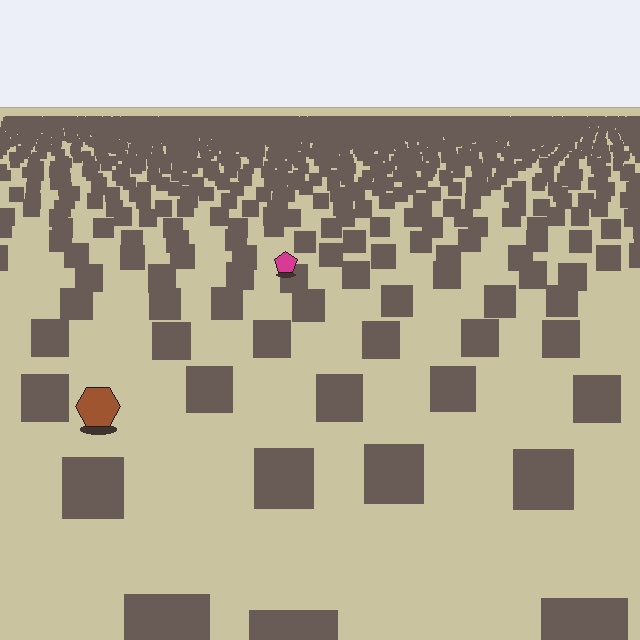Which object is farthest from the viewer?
The magenta pentagon is farthest from the viewer. It appears smaller and the ground texture around it is denser.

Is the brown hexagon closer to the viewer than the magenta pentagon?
Yes. The brown hexagon is closer — you can tell from the texture gradient: the ground texture is coarser near it.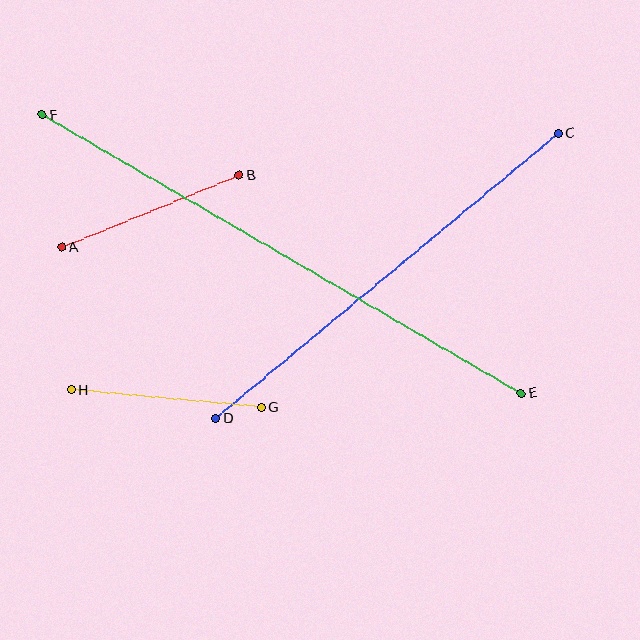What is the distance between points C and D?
The distance is approximately 445 pixels.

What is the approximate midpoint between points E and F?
The midpoint is at approximately (282, 254) pixels.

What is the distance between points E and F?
The distance is approximately 554 pixels.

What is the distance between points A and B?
The distance is approximately 191 pixels.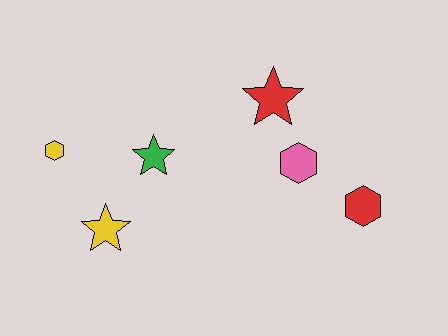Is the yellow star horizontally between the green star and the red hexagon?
No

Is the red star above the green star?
Yes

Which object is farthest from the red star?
The yellow hexagon is farthest from the red star.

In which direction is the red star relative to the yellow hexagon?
The red star is to the right of the yellow hexagon.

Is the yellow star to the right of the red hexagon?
No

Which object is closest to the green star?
The yellow star is closest to the green star.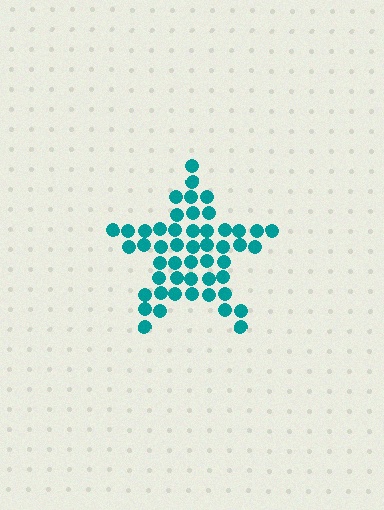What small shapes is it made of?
It is made of small circles.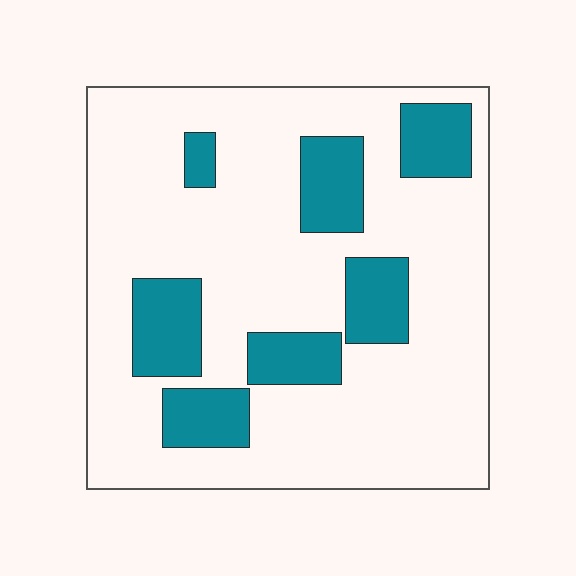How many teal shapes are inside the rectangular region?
7.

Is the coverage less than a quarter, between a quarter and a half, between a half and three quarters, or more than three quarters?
Less than a quarter.